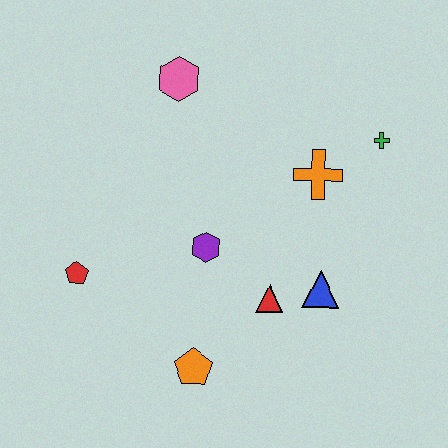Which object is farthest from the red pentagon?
The green cross is farthest from the red pentagon.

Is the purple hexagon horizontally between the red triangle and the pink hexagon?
Yes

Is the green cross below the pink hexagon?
Yes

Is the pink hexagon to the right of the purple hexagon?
No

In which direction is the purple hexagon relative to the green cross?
The purple hexagon is to the left of the green cross.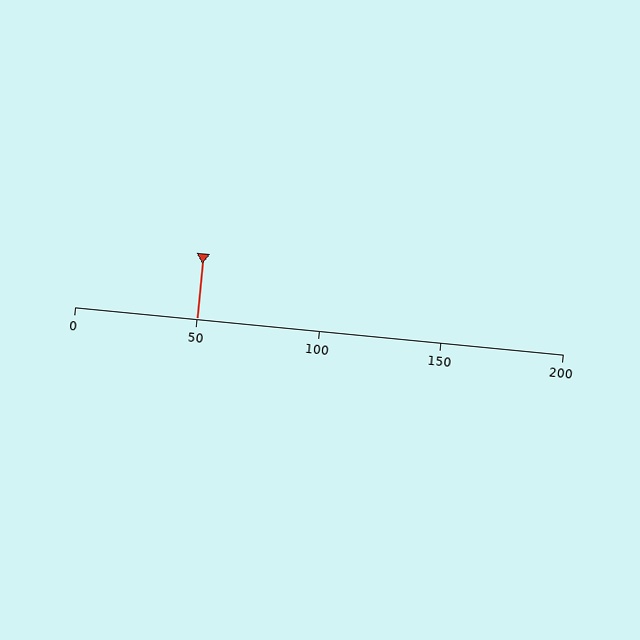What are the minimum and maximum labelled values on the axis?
The axis runs from 0 to 200.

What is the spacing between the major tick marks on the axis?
The major ticks are spaced 50 apart.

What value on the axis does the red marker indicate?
The marker indicates approximately 50.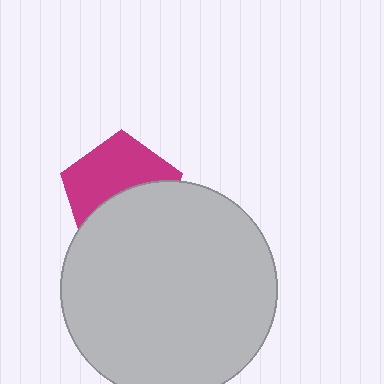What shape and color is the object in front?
The object in front is a light gray circle.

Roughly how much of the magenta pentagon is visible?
About half of it is visible (roughly 53%).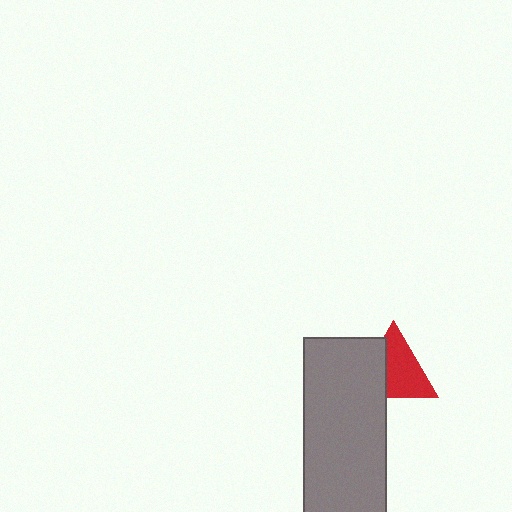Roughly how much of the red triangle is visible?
About half of it is visible (roughly 63%).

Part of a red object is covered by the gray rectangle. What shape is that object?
It is a triangle.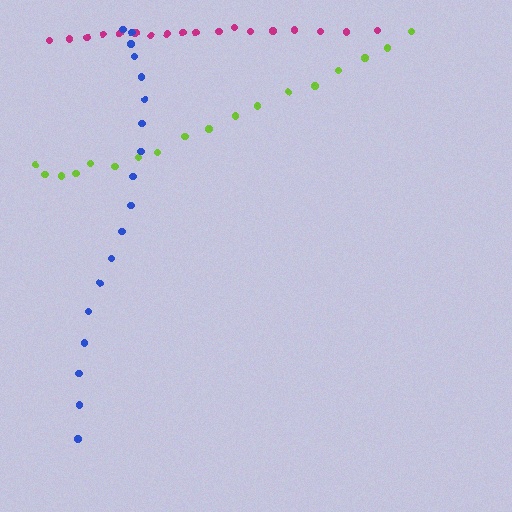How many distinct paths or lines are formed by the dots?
There are 3 distinct paths.